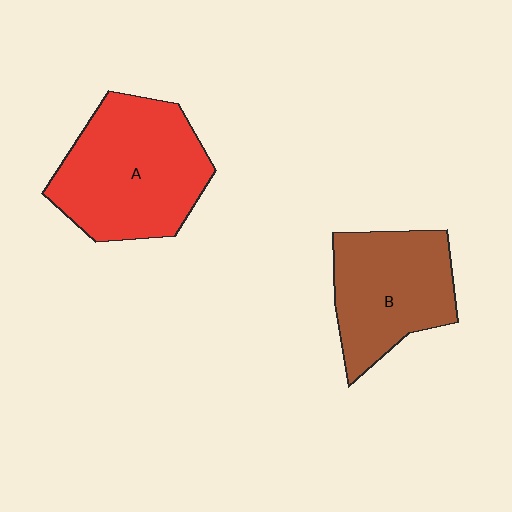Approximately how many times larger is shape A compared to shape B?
Approximately 1.3 times.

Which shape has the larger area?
Shape A (red).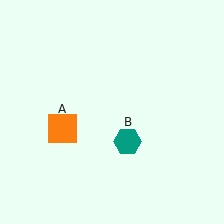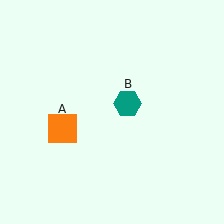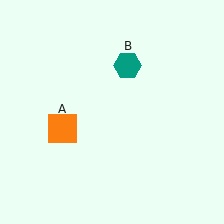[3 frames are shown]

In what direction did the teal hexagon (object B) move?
The teal hexagon (object B) moved up.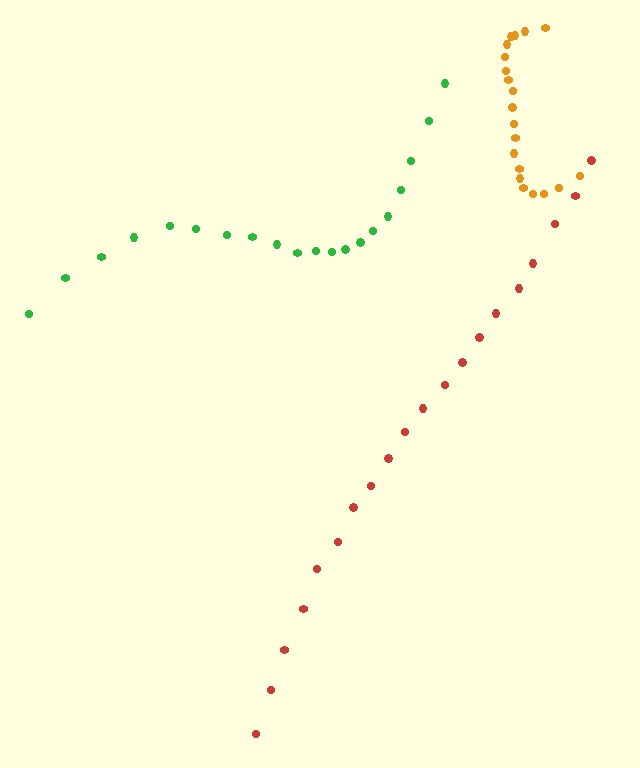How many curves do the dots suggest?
There are 3 distinct paths.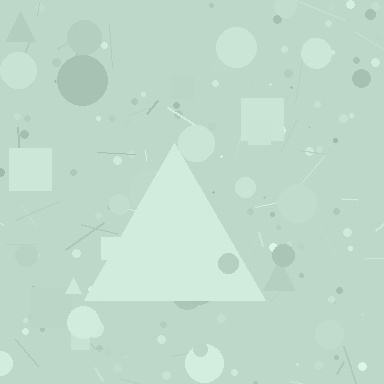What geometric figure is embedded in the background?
A triangle is embedded in the background.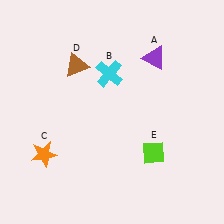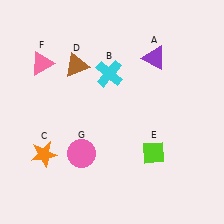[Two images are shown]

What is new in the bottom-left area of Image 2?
A pink circle (G) was added in the bottom-left area of Image 2.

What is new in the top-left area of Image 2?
A pink triangle (F) was added in the top-left area of Image 2.